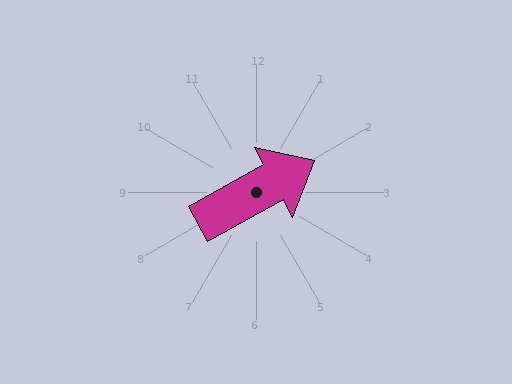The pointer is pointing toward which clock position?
Roughly 2 o'clock.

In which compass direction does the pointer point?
Northeast.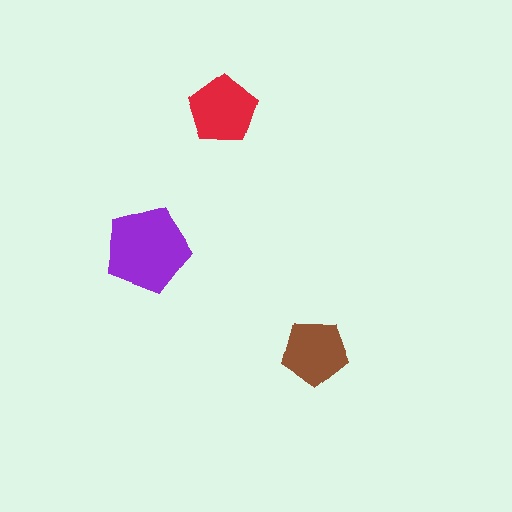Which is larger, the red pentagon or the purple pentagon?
The purple one.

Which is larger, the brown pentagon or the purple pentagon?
The purple one.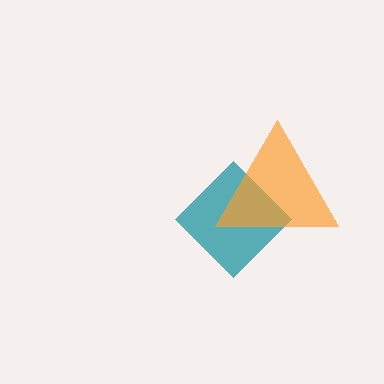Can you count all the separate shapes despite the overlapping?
Yes, there are 2 separate shapes.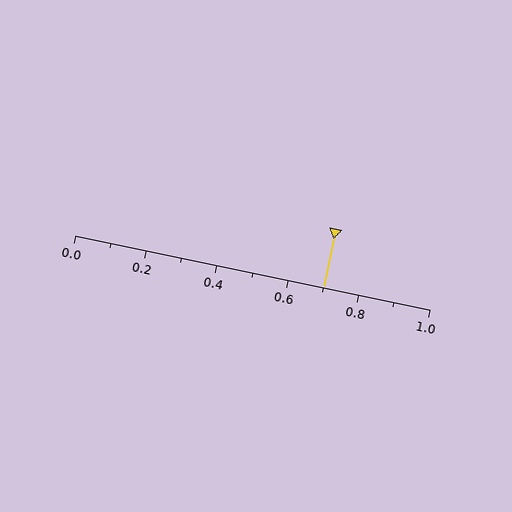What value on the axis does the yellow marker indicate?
The marker indicates approximately 0.7.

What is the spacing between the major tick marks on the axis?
The major ticks are spaced 0.2 apart.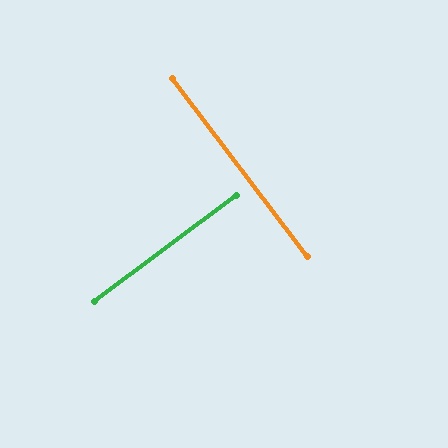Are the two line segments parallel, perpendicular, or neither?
Perpendicular — they meet at approximately 90°.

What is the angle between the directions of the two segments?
Approximately 90 degrees.